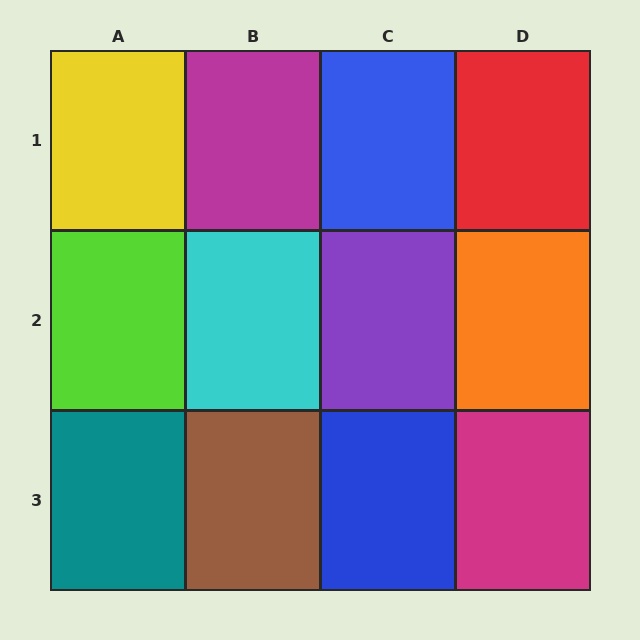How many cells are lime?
1 cell is lime.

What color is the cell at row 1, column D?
Red.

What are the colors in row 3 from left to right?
Teal, brown, blue, magenta.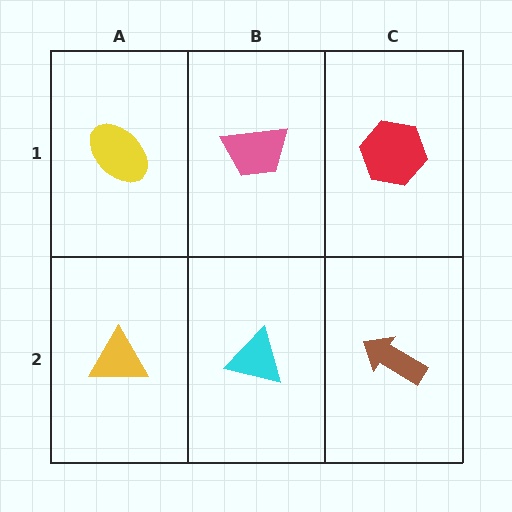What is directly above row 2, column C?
A red hexagon.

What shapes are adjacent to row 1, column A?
A yellow triangle (row 2, column A), a pink trapezoid (row 1, column B).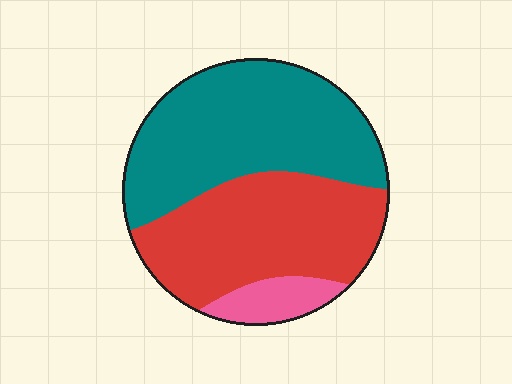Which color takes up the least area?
Pink, at roughly 10%.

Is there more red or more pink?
Red.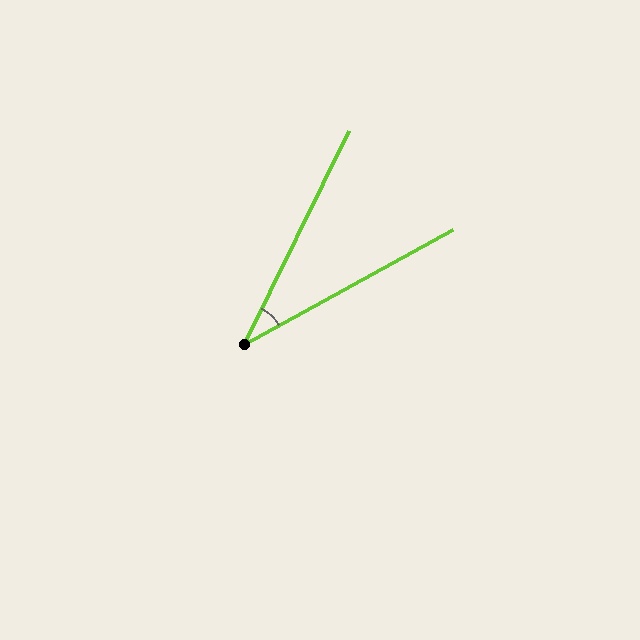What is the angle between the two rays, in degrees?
Approximately 35 degrees.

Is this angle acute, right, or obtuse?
It is acute.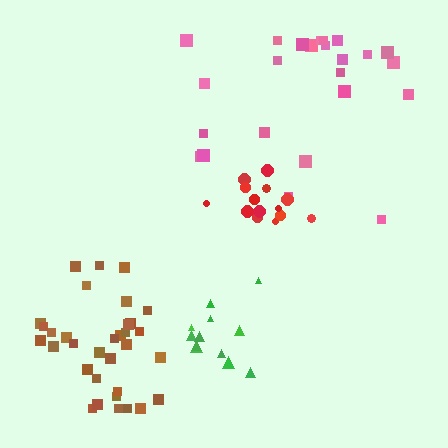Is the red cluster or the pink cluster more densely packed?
Red.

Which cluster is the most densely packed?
Red.